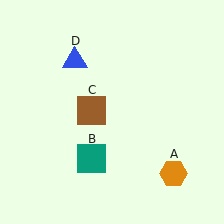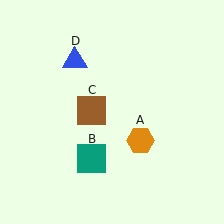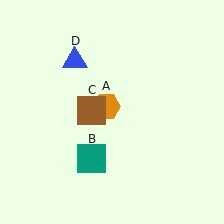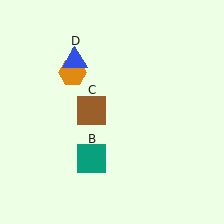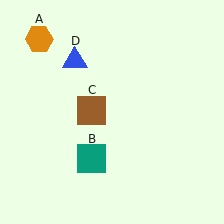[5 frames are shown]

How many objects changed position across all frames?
1 object changed position: orange hexagon (object A).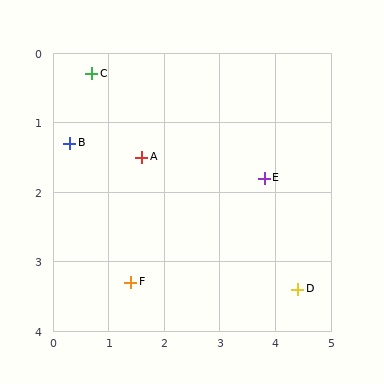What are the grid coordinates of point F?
Point F is at approximately (1.4, 3.3).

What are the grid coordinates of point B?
Point B is at approximately (0.3, 1.3).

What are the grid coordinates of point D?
Point D is at approximately (4.4, 3.4).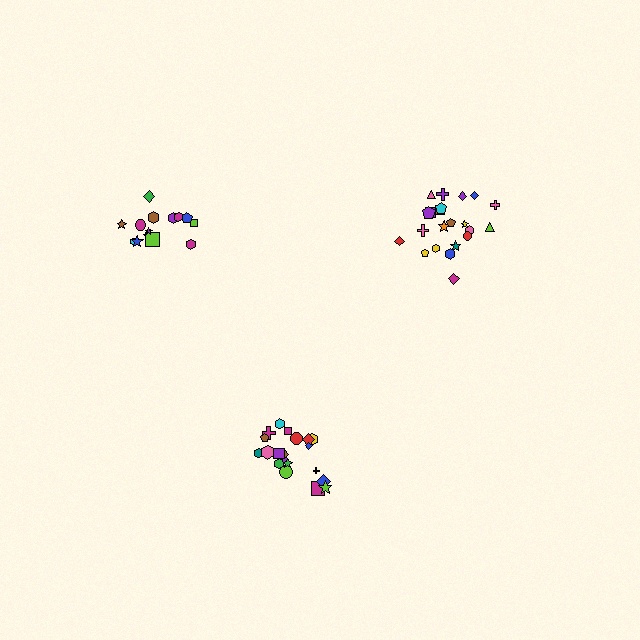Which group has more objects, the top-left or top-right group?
The top-right group.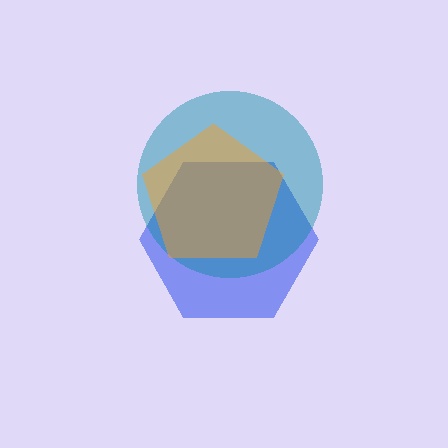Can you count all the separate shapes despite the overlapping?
Yes, there are 3 separate shapes.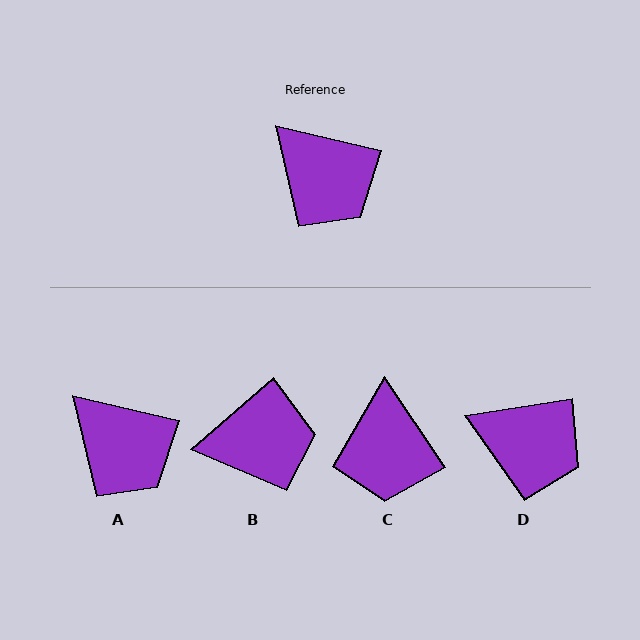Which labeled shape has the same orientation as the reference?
A.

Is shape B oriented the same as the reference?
No, it is off by about 54 degrees.